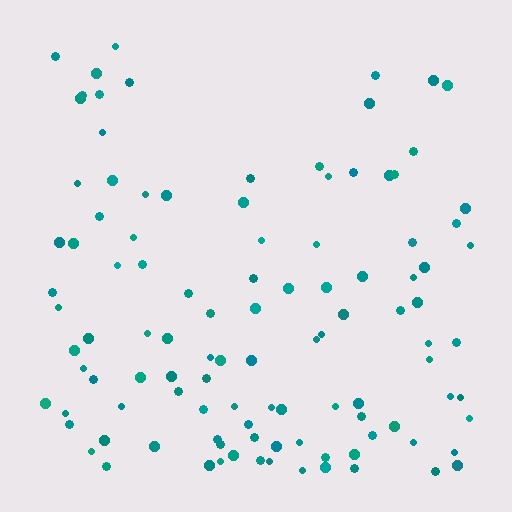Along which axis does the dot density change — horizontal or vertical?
Vertical.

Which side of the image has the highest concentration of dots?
The bottom.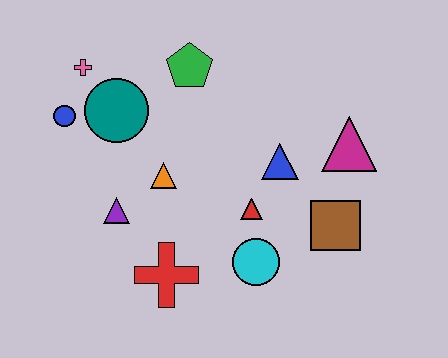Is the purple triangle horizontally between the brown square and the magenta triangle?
No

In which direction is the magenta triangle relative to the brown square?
The magenta triangle is above the brown square.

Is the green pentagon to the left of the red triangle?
Yes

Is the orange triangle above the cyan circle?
Yes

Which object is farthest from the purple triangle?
The magenta triangle is farthest from the purple triangle.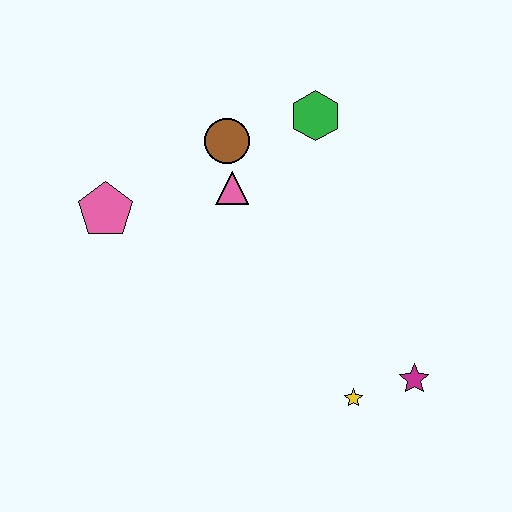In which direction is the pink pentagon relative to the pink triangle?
The pink pentagon is to the left of the pink triangle.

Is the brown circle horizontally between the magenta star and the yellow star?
No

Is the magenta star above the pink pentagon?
No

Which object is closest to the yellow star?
The magenta star is closest to the yellow star.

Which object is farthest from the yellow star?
The pink pentagon is farthest from the yellow star.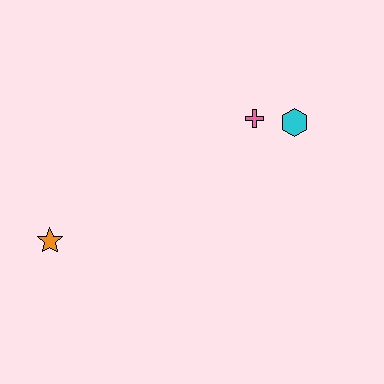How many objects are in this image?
There are 3 objects.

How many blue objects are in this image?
There are no blue objects.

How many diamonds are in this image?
There are no diamonds.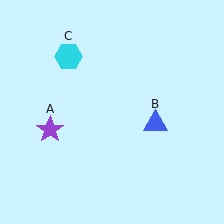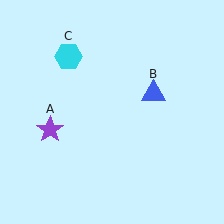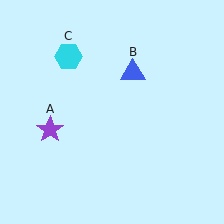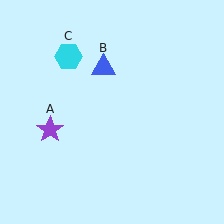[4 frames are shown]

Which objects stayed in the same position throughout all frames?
Purple star (object A) and cyan hexagon (object C) remained stationary.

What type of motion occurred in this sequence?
The blue triangle (object B) rotated counterclockwise around the center of the scene.